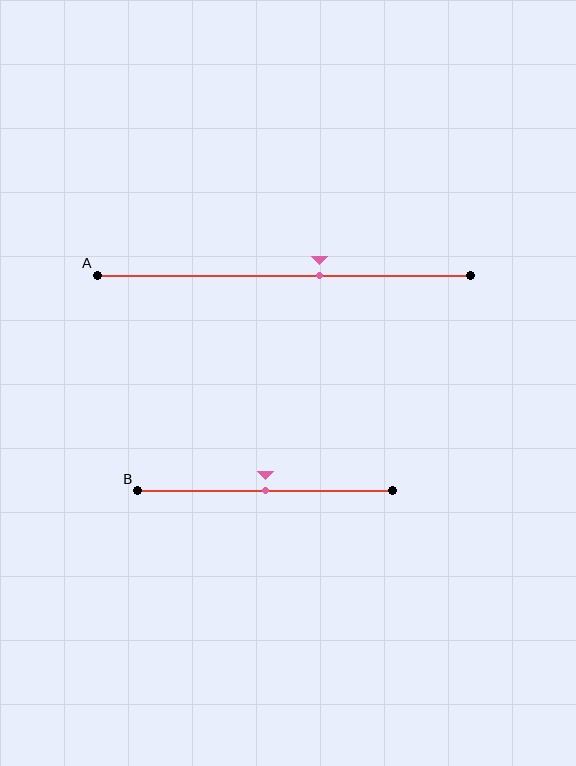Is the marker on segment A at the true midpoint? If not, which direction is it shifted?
No, the marker on segment A is shifted to the right by about 10% of the segment length.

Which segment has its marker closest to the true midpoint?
Segment B has its marker closest to the true midpoint.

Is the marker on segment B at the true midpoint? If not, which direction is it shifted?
Yes, the marker on segment B is at the true midpoint.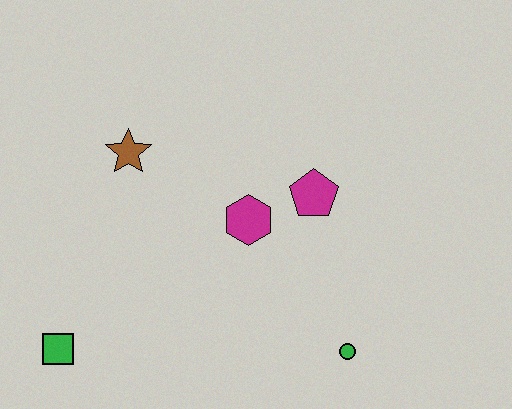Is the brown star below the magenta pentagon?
No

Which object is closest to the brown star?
The magenta hexagon is closest to the brown star.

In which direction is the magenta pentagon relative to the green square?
The magenta pentagon is to the right of the green square.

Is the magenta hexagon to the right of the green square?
Yes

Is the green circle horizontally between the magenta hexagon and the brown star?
No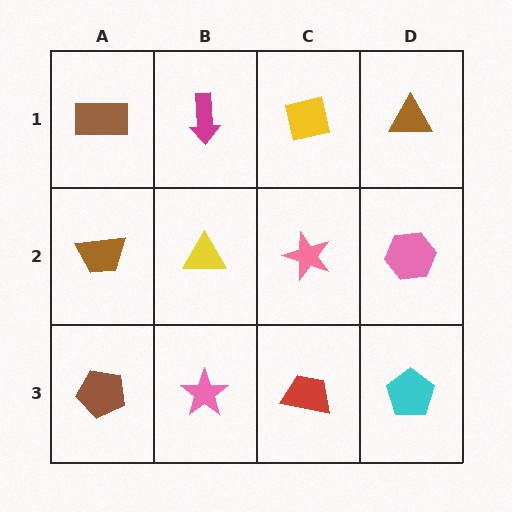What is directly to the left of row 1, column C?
A magenta arrow.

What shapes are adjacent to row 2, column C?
A yellow square (row 1, column C), a red trapezoid (row 3, column C), a yellow triangle (row 2, column B), a pink hexagon (row 2, column D).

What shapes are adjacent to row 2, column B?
A magenta arrow (row 1, column B), a pink star (row 3, column B), a brown trapezoid (row 2, column A), a pink star (row 2, column C).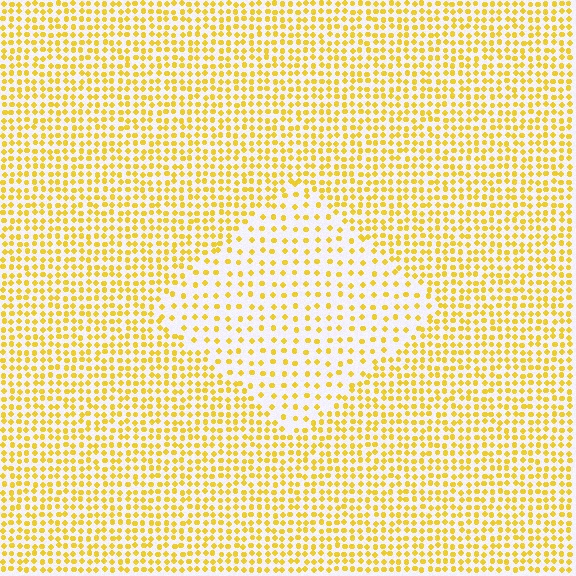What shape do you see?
I see a diamond.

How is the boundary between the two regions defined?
The boundary is defined by a change in element density (approximately 2.1x ratio). All elements are the same color, size, and shape.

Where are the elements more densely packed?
The elements are more densely packed outside the diamond boundary.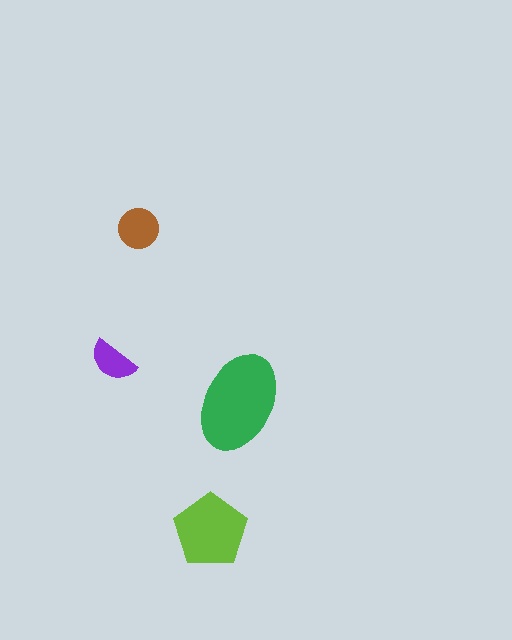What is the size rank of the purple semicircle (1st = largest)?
4th.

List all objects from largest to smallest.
The green ellipse, the lime pentagon, the brown circle, the purple semicircle.